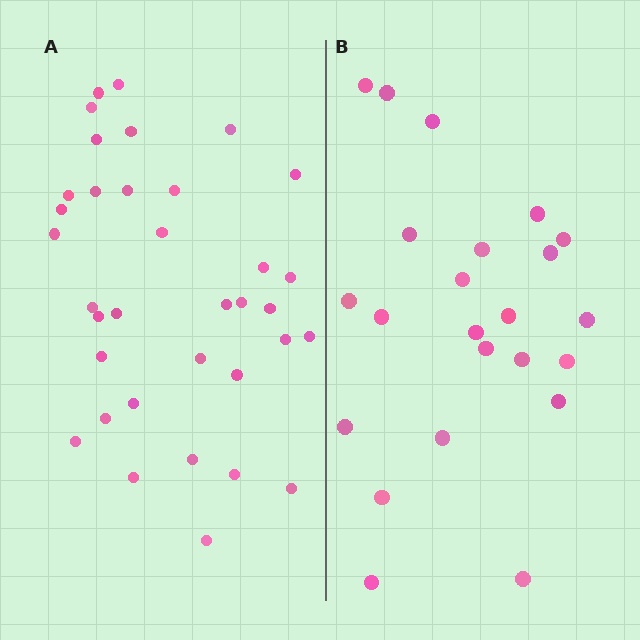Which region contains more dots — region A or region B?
Region A (the left region) has more dots.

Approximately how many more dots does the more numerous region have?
Region A has roughly 12 or so more dots than region B.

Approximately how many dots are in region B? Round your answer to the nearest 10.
About 20 dots. (The exact count is 23, which rounds to 20.)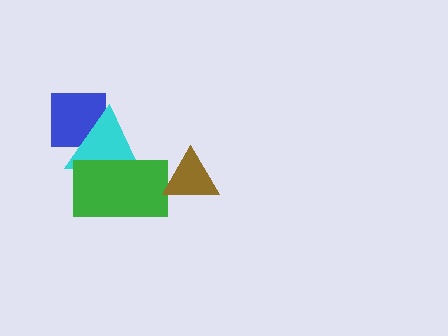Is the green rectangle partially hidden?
Yes, it is partially covered by another shape.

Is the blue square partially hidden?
Yes, it is partially covered by another shape.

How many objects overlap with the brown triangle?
1 object overlaps with the brown triangle.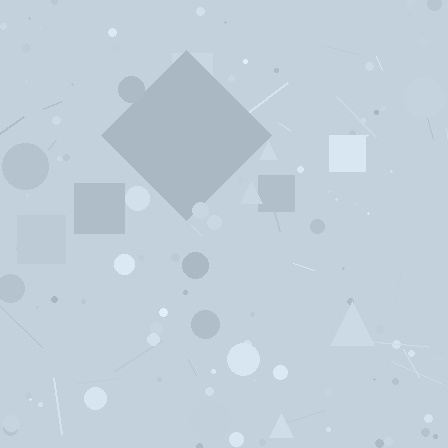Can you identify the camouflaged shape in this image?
The camouflaged shape is a diamond.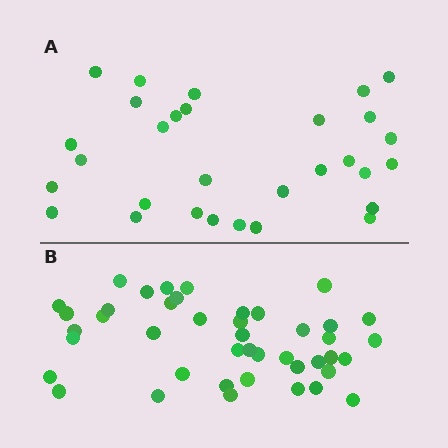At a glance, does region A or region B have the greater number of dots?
Region B (the bottom region) has more dots.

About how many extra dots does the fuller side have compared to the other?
Region B has approximately 15 more dots than region A.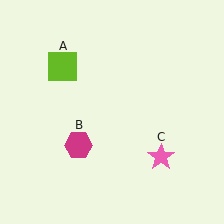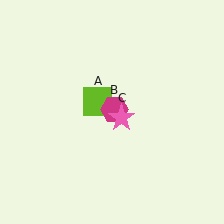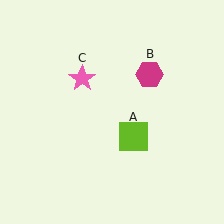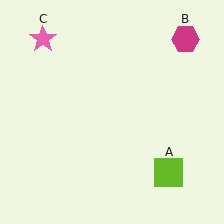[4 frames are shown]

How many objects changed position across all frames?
3 objects changed position: lime square (object A), magenta hexagon (object B), pink star (object C).